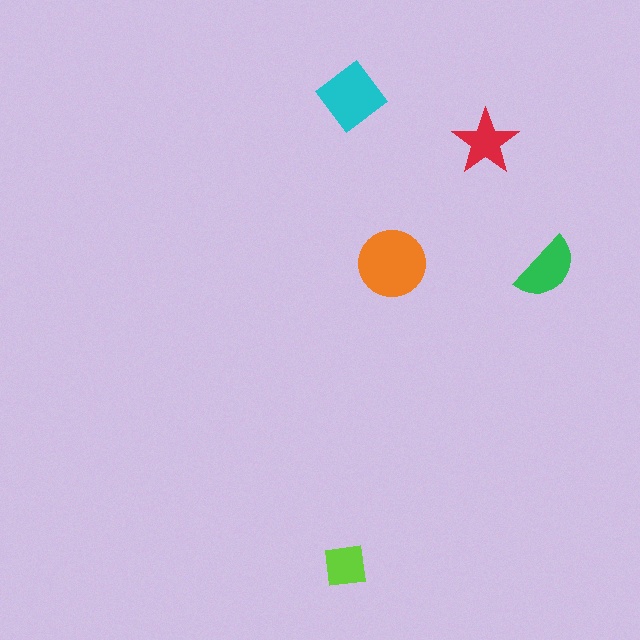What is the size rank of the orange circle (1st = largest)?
1st.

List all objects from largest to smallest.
The orange circle, the cyan diamond, the green semicircle, the red star, the lime square.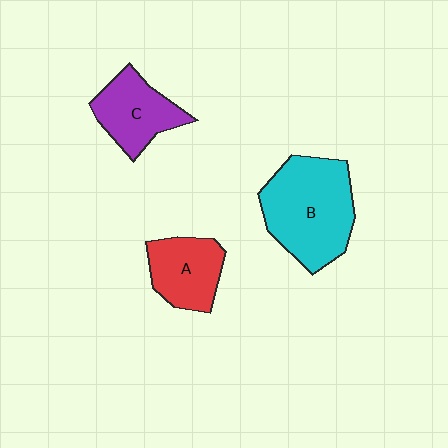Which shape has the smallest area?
Shape A (red).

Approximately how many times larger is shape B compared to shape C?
Approximately 1.7 times.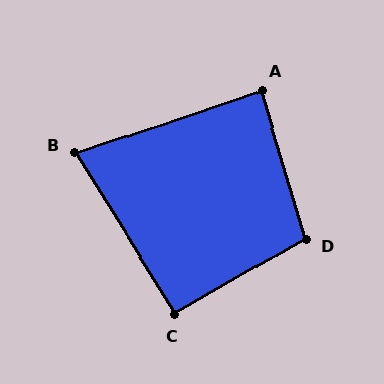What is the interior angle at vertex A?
Approximately 88 degrees (approximately right).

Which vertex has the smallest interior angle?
B, at approximately 77 degrees.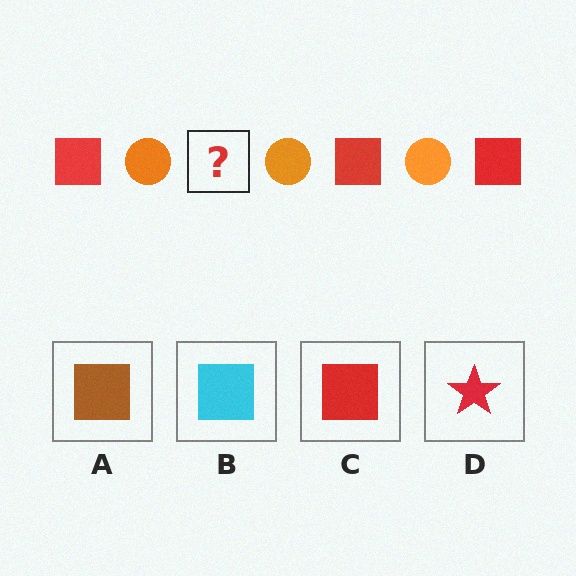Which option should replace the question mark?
Option C.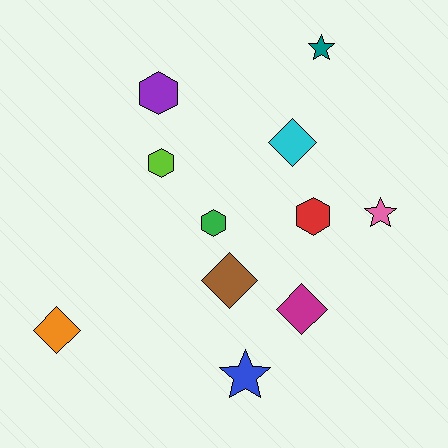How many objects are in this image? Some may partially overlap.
There are 11 objects.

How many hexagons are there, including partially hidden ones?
There are 4 hexagons.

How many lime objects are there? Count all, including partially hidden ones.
There is 1 lime object.